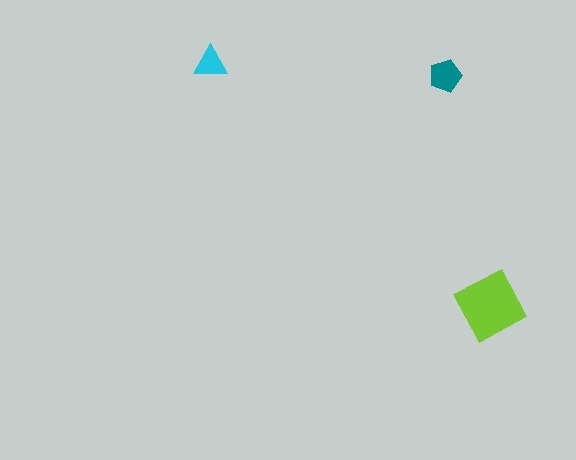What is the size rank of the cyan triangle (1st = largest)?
3rd.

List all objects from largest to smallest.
The lime square, the teal pentagon, the cyan triangle.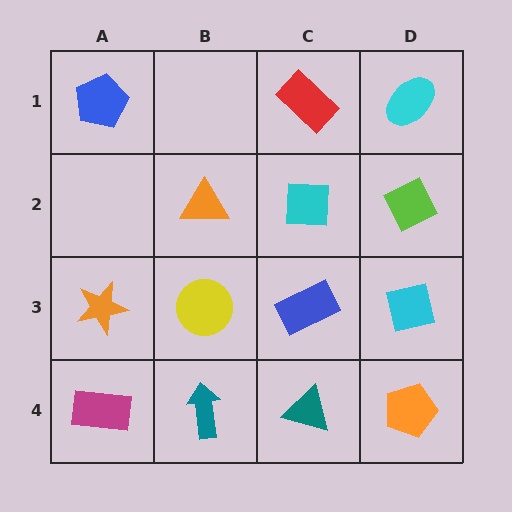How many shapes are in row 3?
4 shapes.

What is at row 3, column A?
An orange star.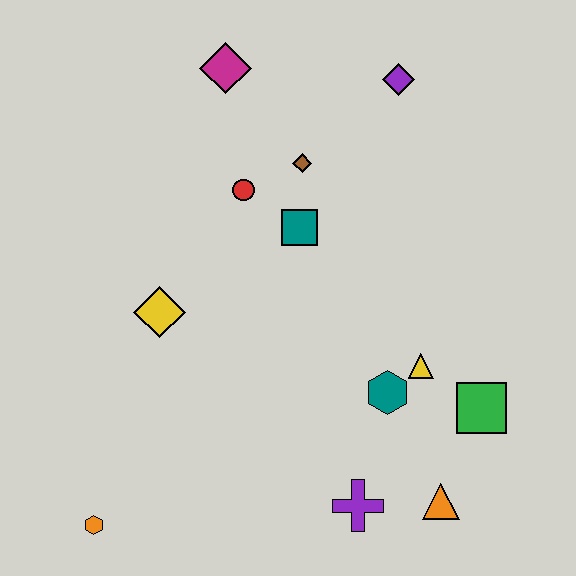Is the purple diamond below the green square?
No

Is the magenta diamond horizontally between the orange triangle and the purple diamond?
No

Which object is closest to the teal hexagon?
The yellow triangle is closest to the teal hexagon.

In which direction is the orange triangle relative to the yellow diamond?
The orange triangle is to the right of the yellow diamond.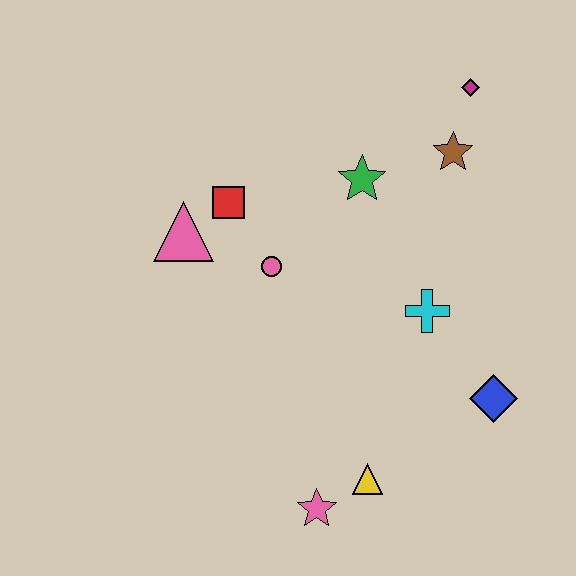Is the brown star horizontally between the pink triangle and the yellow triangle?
No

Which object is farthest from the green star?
The pink star is farthest from the green star.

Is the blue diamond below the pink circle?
Yes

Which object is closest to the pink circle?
The red square is closest to the pink circle.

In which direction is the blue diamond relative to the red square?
The blue diamond is to the right of the red square.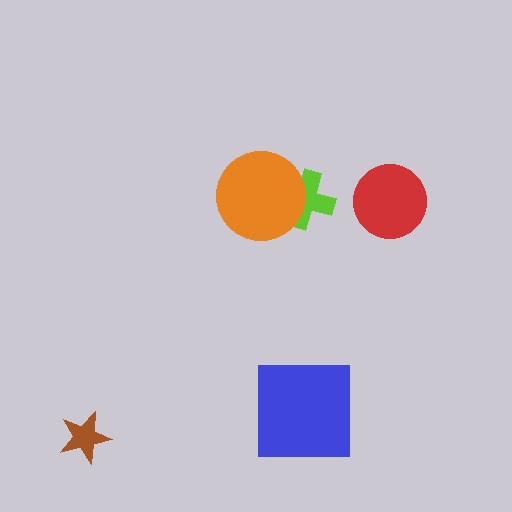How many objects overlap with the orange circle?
1 object overlaps with the orange circle.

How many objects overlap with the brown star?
0 objects overlap with the brown star.